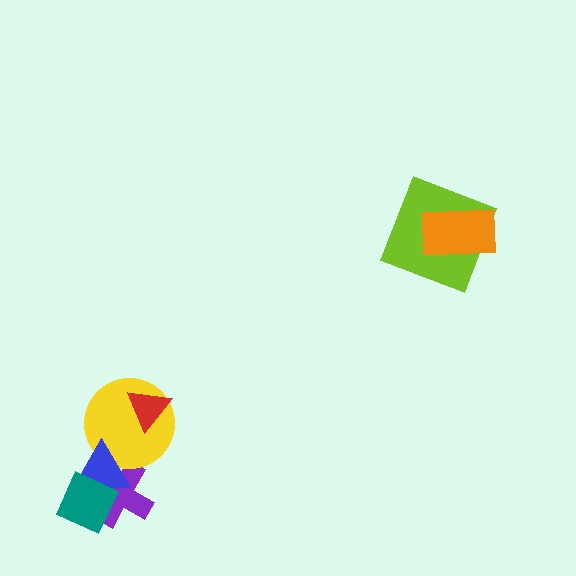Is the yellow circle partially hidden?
Yes, it is partially covered by another shape.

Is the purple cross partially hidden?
Yes, it is partially covered by another shape.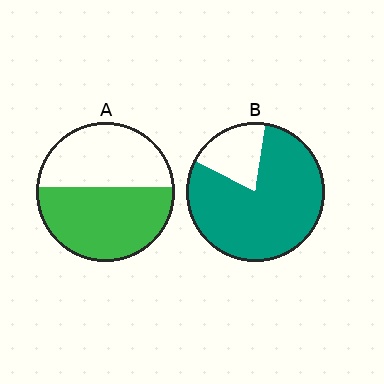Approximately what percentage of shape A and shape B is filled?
A is approximately 55% and B is approximately 80%.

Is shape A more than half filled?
Yes.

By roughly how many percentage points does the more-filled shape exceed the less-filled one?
By roughly 25 percentage points (B over A).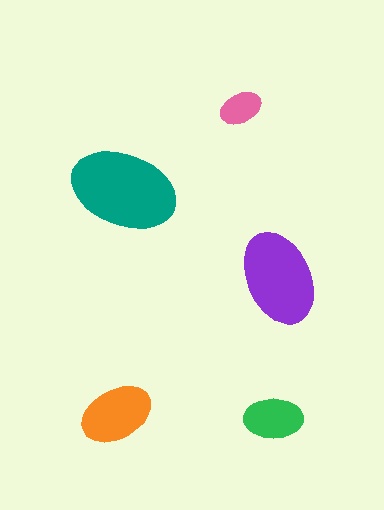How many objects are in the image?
There are 5 objects in the image.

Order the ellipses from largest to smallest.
the teal one, the purple one, the orange one, the green one, the pink one.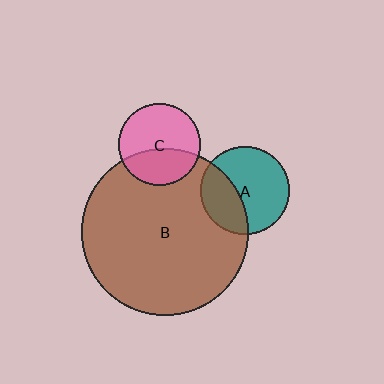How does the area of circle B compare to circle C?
Approximately 4.1 times.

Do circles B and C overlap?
Yes.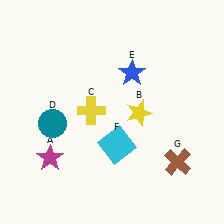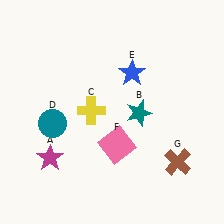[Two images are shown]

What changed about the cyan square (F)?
In Image 1, F is cyan. In Image 2, it changed to pink.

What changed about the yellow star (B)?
In Image 1, B is yellow. In Image 2, it changed to teal.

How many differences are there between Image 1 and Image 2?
There are 2 differences between the two images.